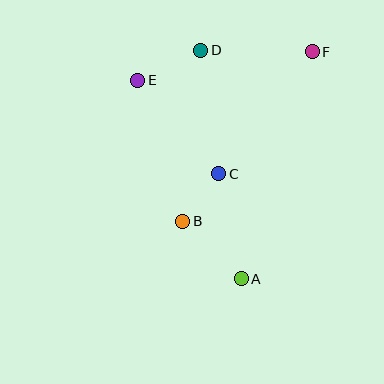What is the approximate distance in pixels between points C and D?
The distance between C and D is approximately 125 pixels.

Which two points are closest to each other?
Points B and C are closest to each other.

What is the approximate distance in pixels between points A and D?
The distance between A and D is approximately 232 pixels.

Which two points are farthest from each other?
Points A and F are farthest from each other.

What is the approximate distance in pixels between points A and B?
The distance between A and B is approximately 82 pixels.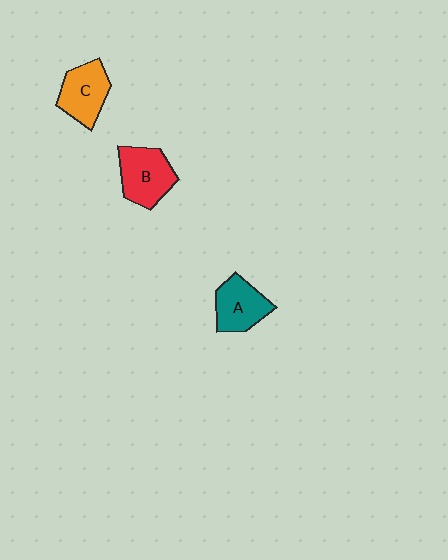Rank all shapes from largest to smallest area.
From largest to smallest: B (red), C (orange), A (teal).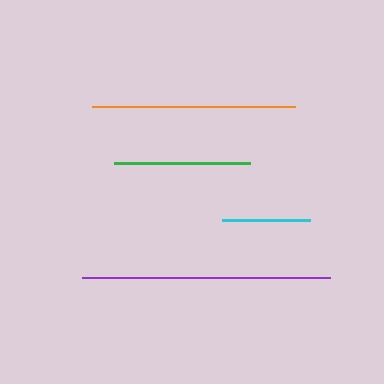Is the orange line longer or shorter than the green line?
The orange line is longer than the green line.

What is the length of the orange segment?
The orange segment is approximately 204 pixels long.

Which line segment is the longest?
The purple line is the longest at approximately 248 pixels.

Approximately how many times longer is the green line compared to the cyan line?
The green line is approximately 1.5 times the length of the cyan line.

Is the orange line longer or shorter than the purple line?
The purple line is longer than the orange line.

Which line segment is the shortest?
The cyan line is the shortest at approximately 88 pixels.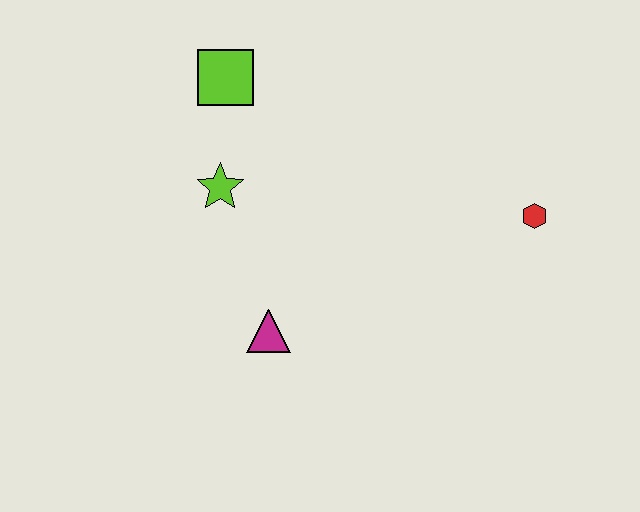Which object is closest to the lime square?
The lime star is closest to the lime square.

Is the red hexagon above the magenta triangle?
Yes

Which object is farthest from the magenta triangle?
The red hexagon is farthest from the magenta triangle.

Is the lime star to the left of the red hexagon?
Yes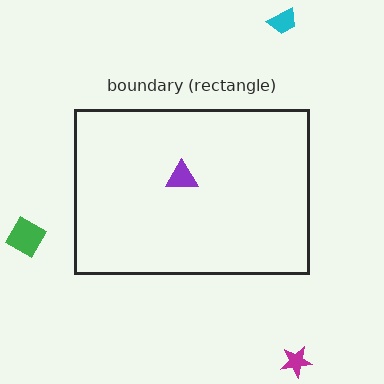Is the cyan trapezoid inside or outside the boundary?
Outside.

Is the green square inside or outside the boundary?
Outside.